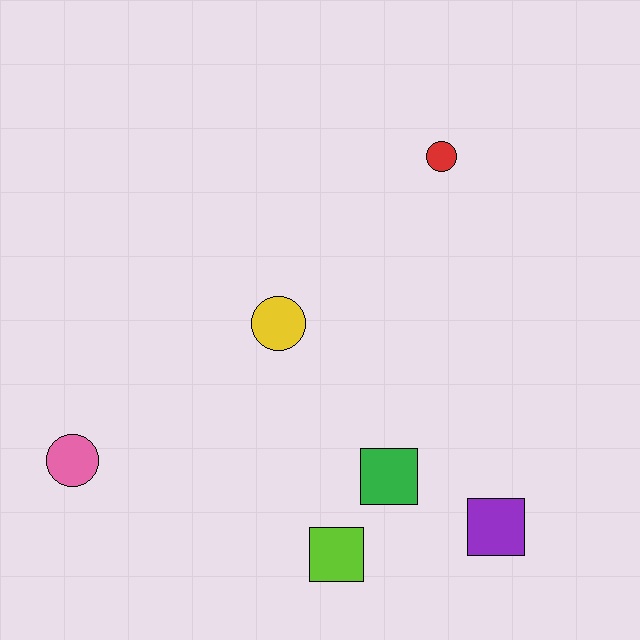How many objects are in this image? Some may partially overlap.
There are 6 objects.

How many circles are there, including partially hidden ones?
There are 3 circles.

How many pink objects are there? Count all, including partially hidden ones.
There is 1 pink object.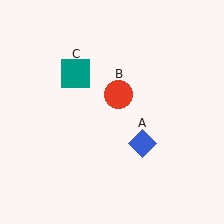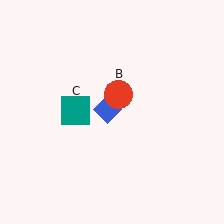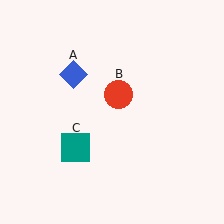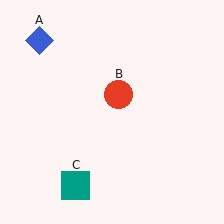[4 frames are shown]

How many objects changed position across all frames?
2 objects changed position: blue diamond (object A), teal square (object C).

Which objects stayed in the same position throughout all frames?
Red circle (object B) remained stationary.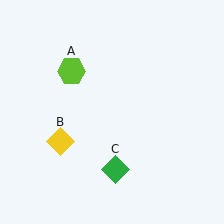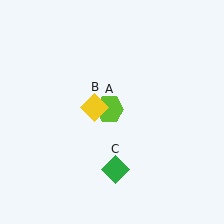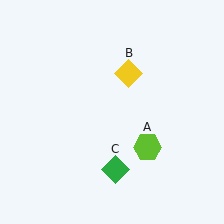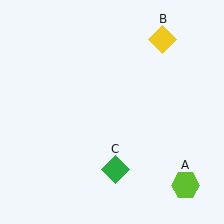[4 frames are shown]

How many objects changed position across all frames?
2 objects changed position: lime hexagon (object A), yellow diamond (object B).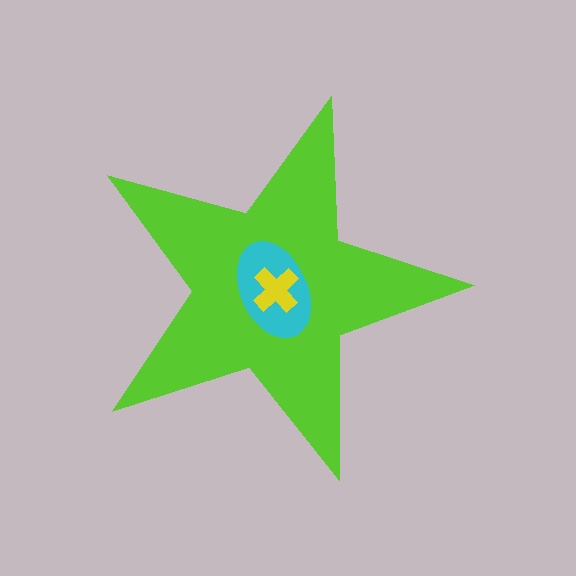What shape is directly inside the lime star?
The cyan ellipse.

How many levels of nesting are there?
3.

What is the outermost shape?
The lime star.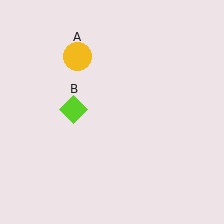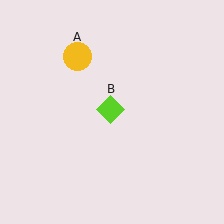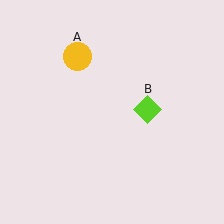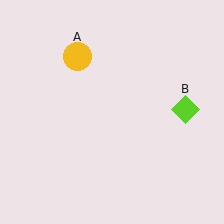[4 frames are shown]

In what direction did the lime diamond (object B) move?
The lime diamond (object B) moved right.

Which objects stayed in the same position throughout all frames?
Yellow circle (object A) remained stationary.